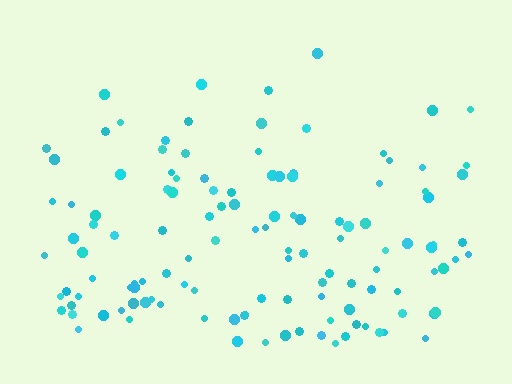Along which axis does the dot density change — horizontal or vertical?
Vertical.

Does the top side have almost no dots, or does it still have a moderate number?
Still a moderate number, just noticeably fewer than the bottom.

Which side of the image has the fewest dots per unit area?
The top.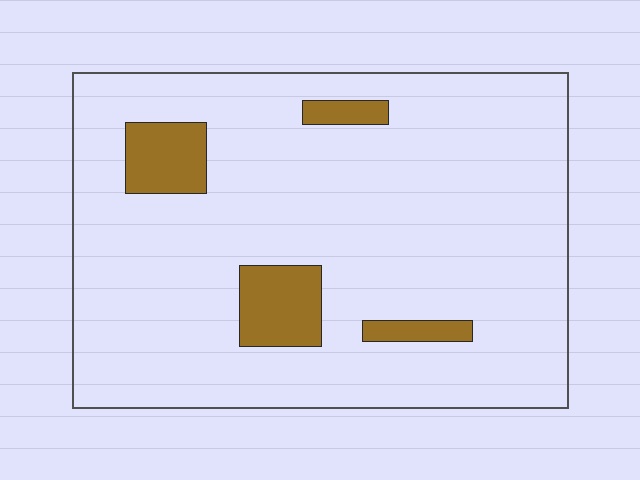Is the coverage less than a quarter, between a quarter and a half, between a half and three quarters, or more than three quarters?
Less than a quarter.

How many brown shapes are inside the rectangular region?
4.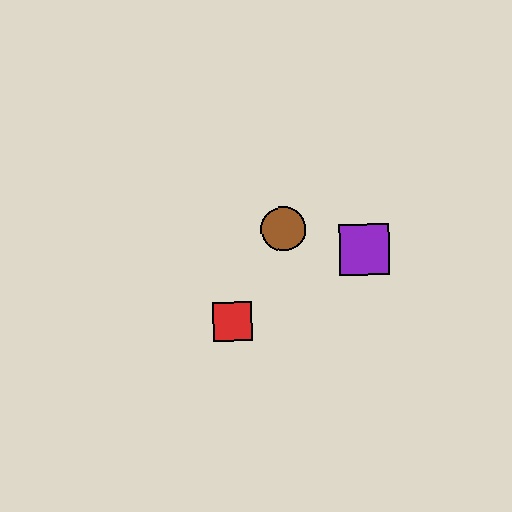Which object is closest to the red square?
The brown circle is closest to the red square.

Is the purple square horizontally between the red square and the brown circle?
No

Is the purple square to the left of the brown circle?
No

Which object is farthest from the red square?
The purple square is farthest from the red square.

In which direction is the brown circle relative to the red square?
The brown circle is above the red square.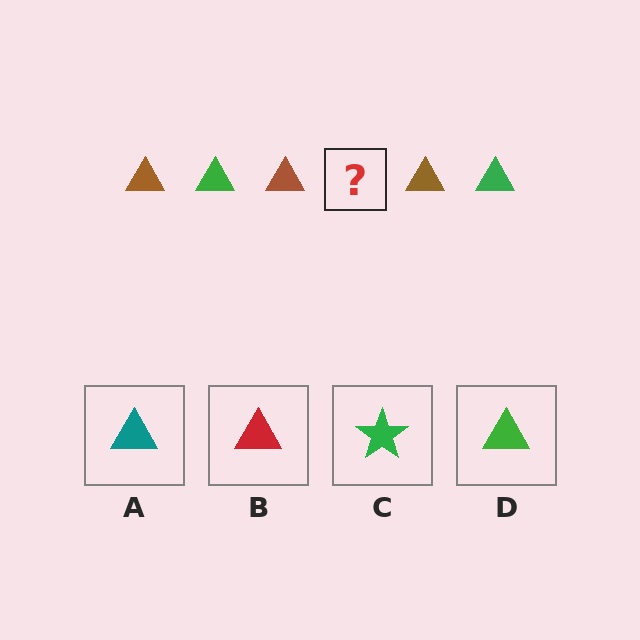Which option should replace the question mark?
Option D.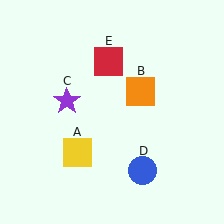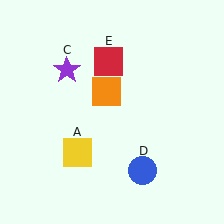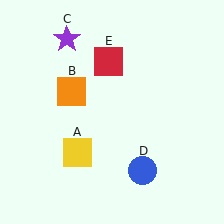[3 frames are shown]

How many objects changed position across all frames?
2 objects changed position: orange square (object B), purple star (object C).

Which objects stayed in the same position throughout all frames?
Yellow square (object A) and blue circle (object D) and red square (object E) remained stationary.